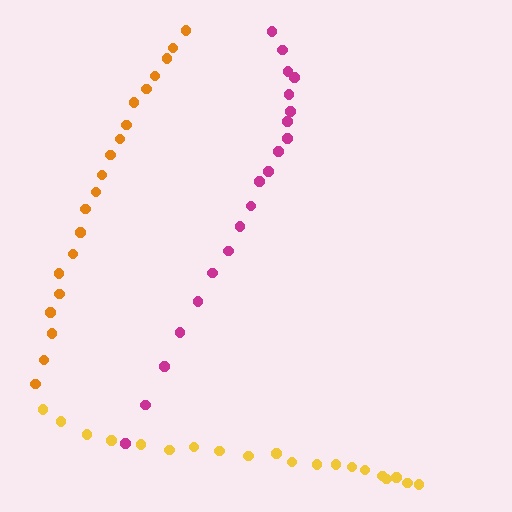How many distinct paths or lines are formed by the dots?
There are 3 distinct paths.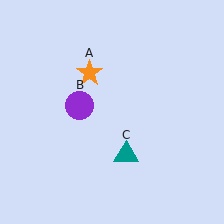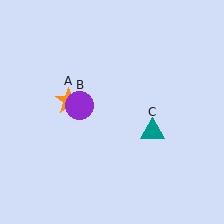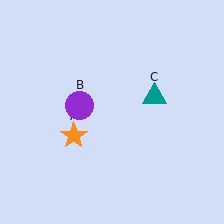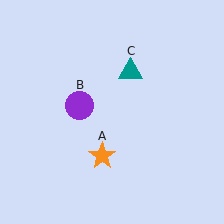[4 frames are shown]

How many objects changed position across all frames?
2 objects changed position: orange star (object A), teal triangle (object C).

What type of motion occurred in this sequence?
The orange star (object A), teal triangle (object C) rotated counterclockwise around the center of the scene.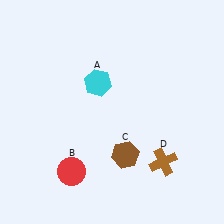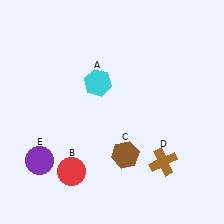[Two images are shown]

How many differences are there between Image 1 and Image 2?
There is 1 difference between the two images.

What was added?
A purple circle (E) was added in Image 2.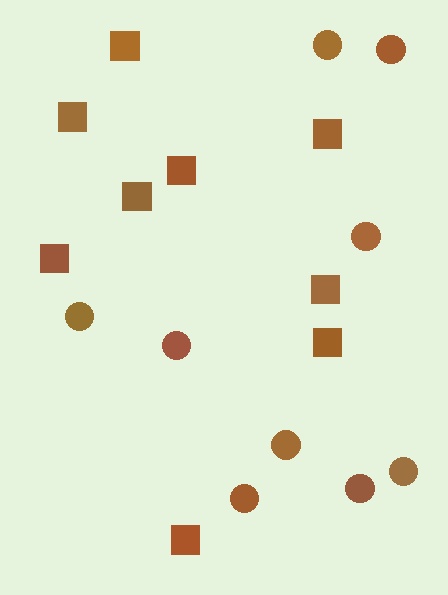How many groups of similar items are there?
There are 2 groups: one group of squares (9) and one group of circles (9).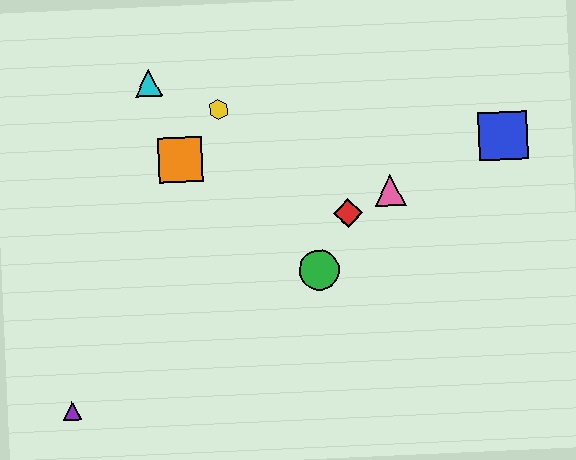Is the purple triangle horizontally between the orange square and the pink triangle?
No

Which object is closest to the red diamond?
The pink triangle is closest to the red diamond.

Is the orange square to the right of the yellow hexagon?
No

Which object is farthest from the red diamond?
The purple triangle is farthest from the red diamond.